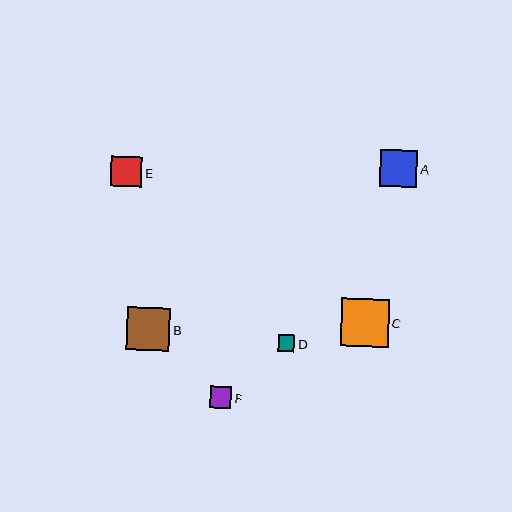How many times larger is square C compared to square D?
Square C is approximately 2.9 times the size of square D.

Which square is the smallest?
Square D is the smallest with a size of approximately 17 pixels.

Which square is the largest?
Square C is the largest with a size of approximately 48 pixels.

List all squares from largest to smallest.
From largest to smallest: C, B, A, E, F, D.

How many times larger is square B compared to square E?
Square B is approximately 1.4 times the size of square E.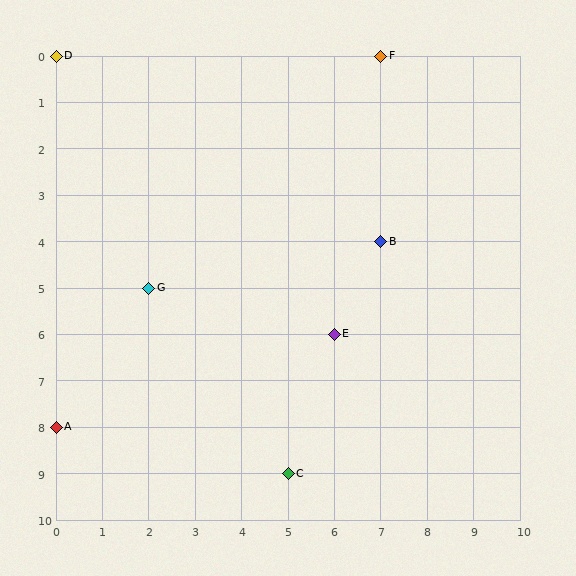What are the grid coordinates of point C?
Point C is at grid coordinates (5, 9).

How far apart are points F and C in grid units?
Points F and C are 2 columns and 9 rows apart (about 9.2 grid units diagonally).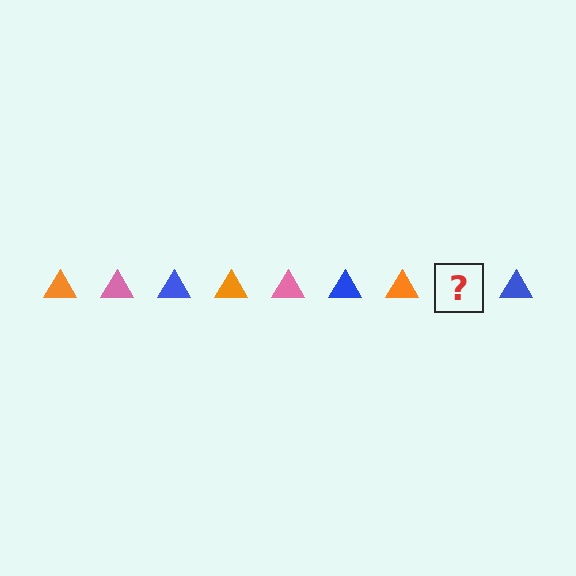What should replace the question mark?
The question mark should be replaced with a pink triangle.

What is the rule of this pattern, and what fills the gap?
The rule is that the pattern cycles through orange, pink, blue triangles. The gap should be filled with a pink triangle.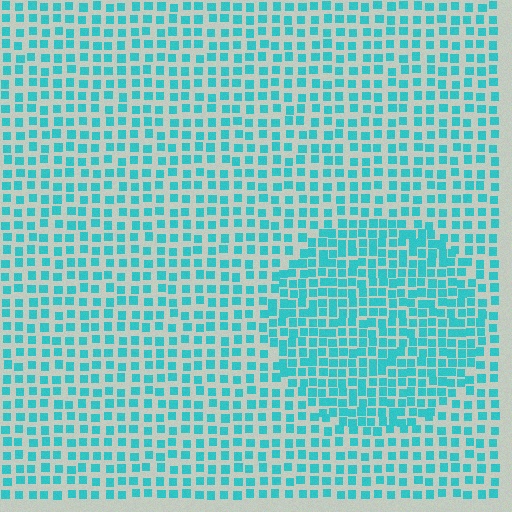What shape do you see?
I see a circle.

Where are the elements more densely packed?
The elements are more densely packed inside the circle boundary.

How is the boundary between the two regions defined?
The boundary is defined by a change in element density (approximately 1.7x ratio). All elements are the same color, size, and shape.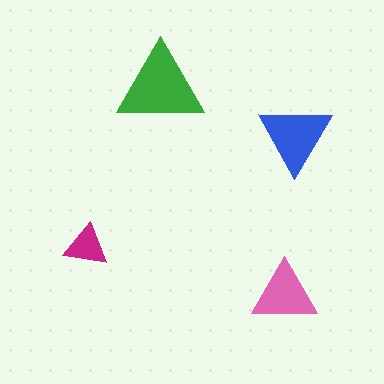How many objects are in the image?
There are 4 objects in the image.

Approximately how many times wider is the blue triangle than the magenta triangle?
About 1.5 times wider.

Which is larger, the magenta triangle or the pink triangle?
The pink one.